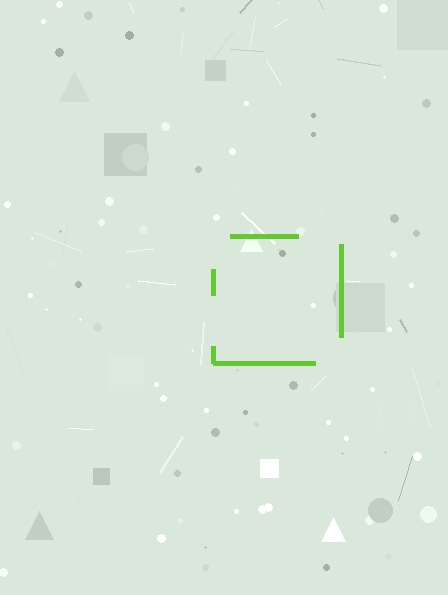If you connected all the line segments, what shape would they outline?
They would outline a square.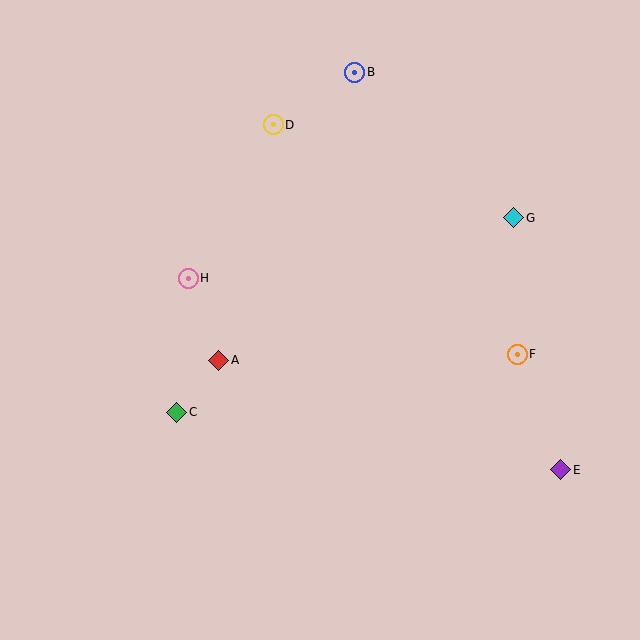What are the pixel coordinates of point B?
Point B is at (355, 72).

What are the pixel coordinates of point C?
Point C is at (177, 412).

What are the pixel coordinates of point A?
Point A is at (219, 360).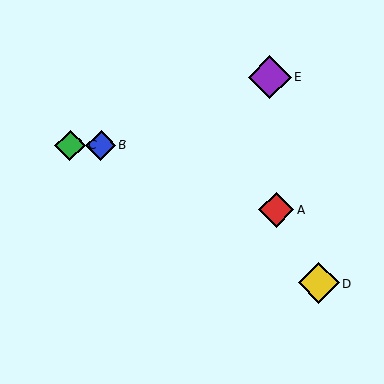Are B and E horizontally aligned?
No, B is at y≈145 and E is at y≈77.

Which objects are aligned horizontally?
Objects B, C are aligned horizontally.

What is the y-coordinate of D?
Object D is at y≈283.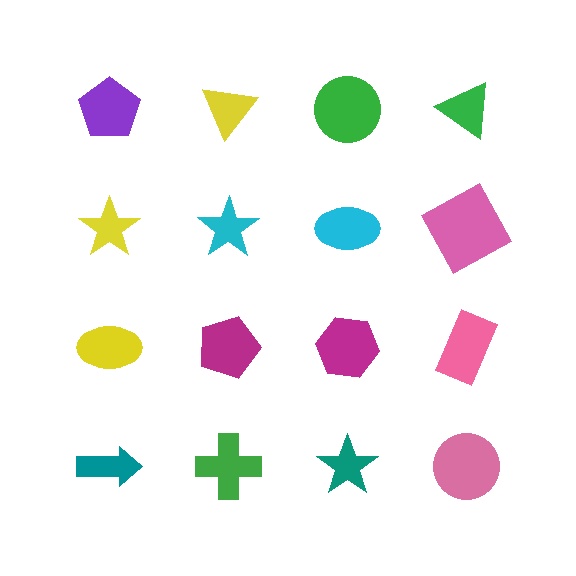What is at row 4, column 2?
A green cross.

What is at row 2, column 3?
A cyan ellipse.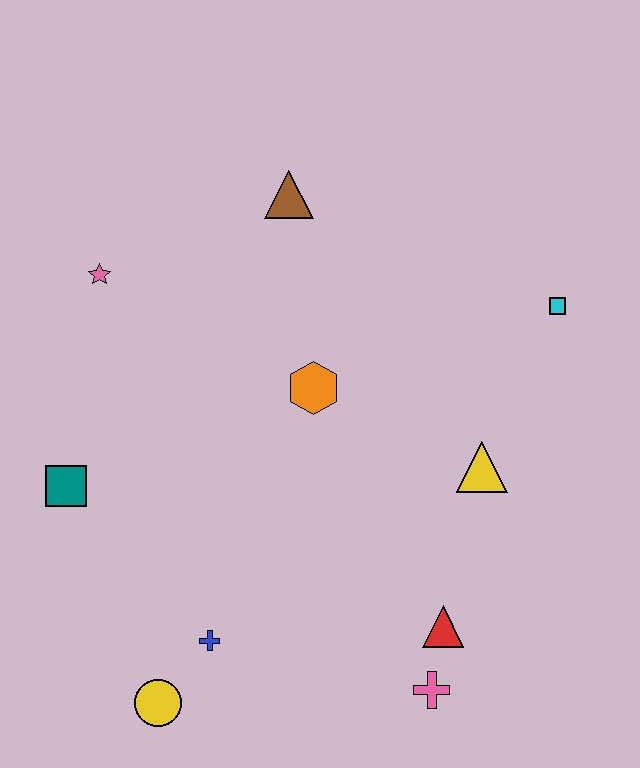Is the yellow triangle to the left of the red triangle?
No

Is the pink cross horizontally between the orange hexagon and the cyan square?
Yes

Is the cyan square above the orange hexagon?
Yes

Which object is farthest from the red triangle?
The pink star is farthest from the red triangle.